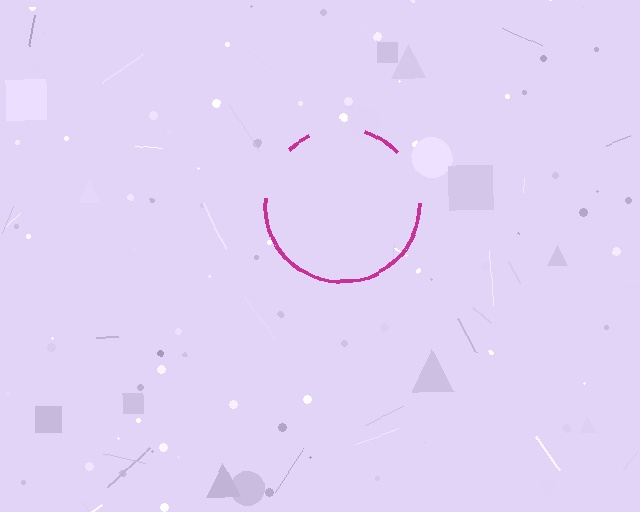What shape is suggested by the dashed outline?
The dashed outline suggests a circle.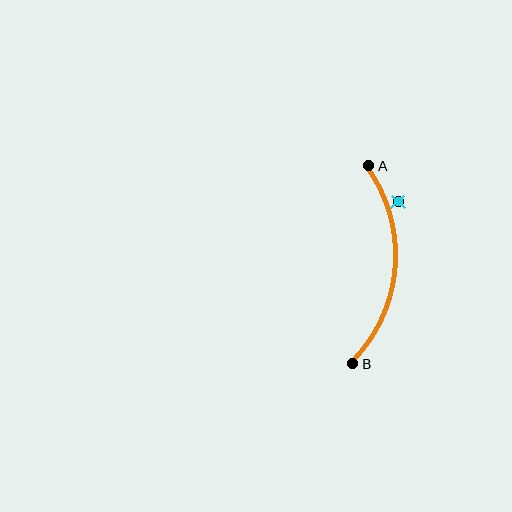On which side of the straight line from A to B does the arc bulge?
The arc bulges to the right of the straight line connecting A and B.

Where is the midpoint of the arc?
The arc midpoint is the point on the curve farthest from the straight line joining A and B. It sits to the right of that line.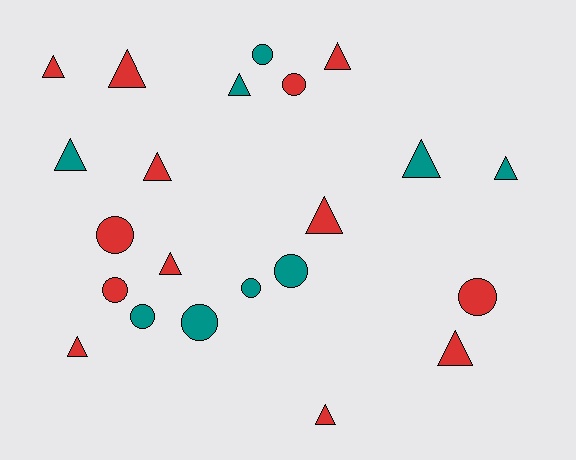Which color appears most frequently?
Red, with 13 objects.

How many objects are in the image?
There are 22 objects.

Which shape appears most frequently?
Triangle, with 13 objects.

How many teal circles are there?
There are 5 teal circles.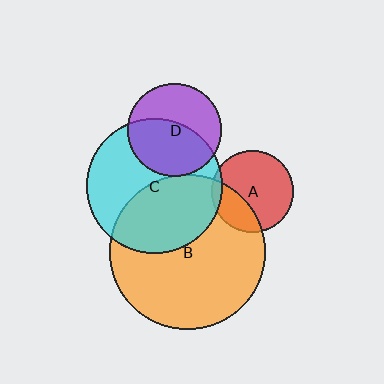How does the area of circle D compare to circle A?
Approximately 1.3 times.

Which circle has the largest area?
Circle B (orange).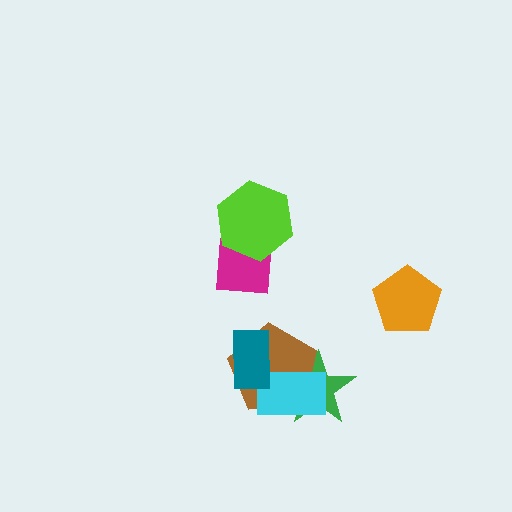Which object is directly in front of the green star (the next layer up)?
The brown pentagon is directly in front of the green star.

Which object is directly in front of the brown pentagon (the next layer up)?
The cyan rectangle is directly in front of the brown pentagon.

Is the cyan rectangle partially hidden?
Yes, it is partially covered by another shape.